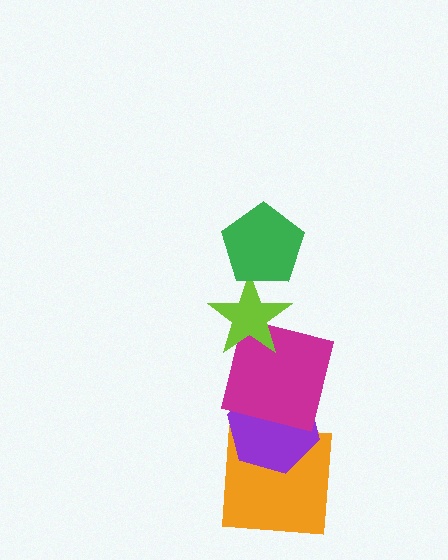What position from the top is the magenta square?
The magenta square is 3rd from the top.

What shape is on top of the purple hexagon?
The magenta square is on top of the purple hexagon.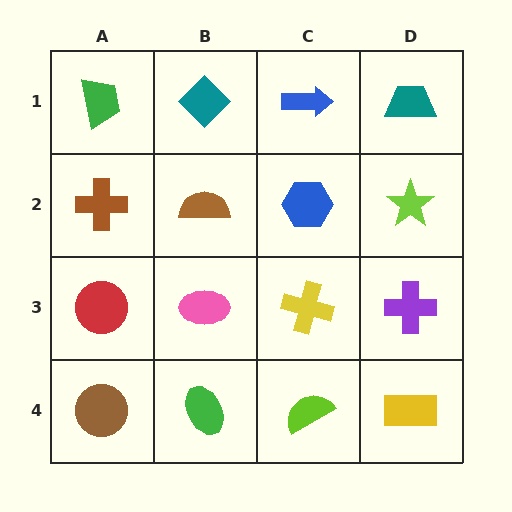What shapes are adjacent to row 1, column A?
A brown cross (row 2, column A), a teal diamond (row 1, column B).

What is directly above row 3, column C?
A blue hexagon.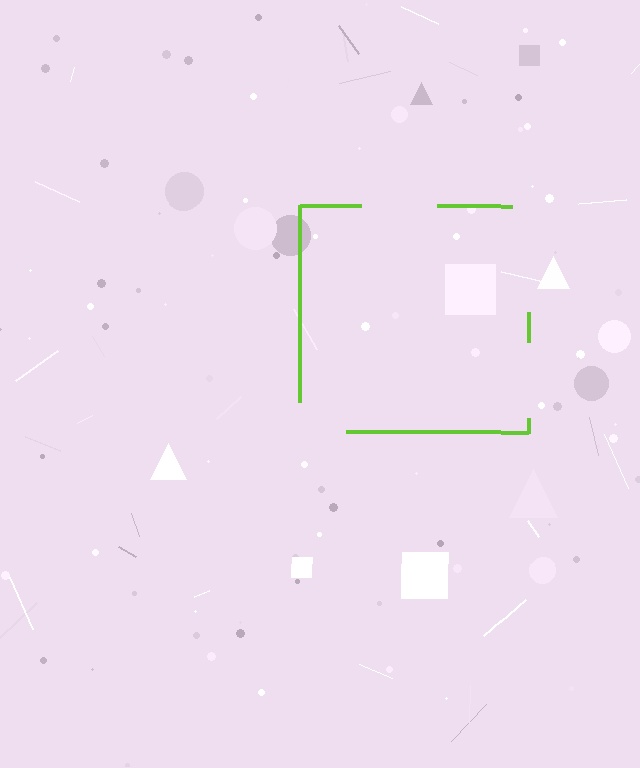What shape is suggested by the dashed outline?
The dashed outline suggests a square.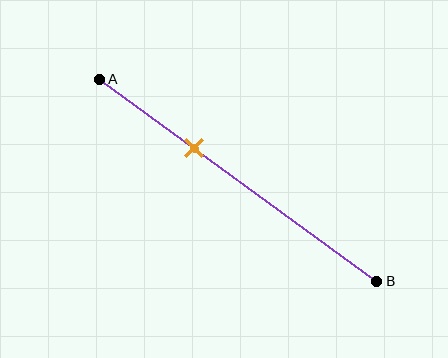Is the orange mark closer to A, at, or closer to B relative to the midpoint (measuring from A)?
The orange mark is closer to point A than the midpoint of segment AB.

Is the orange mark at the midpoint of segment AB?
No, the mark is at about 35% from A, not at the 50% midpoint.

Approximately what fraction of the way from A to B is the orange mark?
The orange mark is approximately 35% of the way from A to B.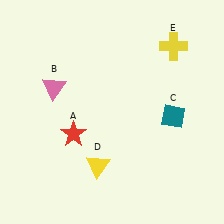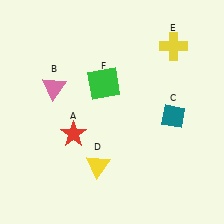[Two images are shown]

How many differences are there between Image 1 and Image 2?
There is 1 difference between the two images.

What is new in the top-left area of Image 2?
A green square (F) was added in the top-left area of Image 2.